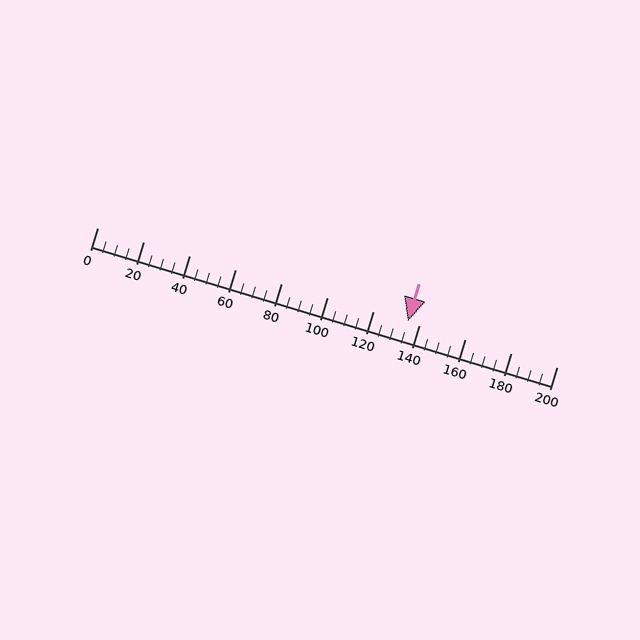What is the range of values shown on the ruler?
The ruler shows values from 0 to 200.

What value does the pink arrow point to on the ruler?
The pink arrow points to approximately 135.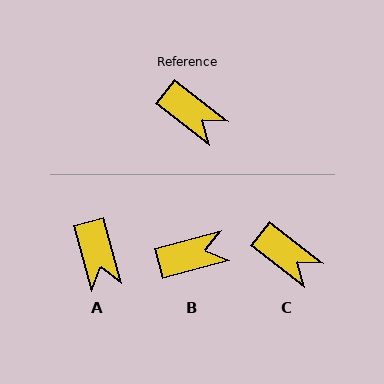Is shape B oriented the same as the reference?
No, it is off by about 53 degrees.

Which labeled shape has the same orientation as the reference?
C.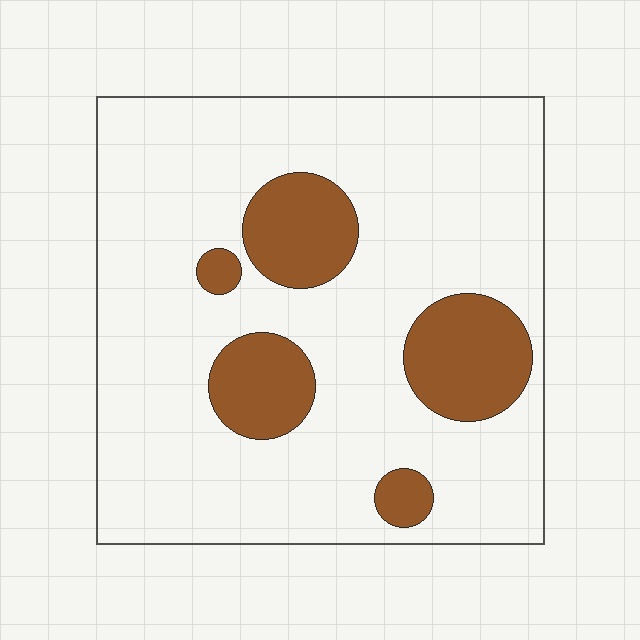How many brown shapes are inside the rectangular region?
5.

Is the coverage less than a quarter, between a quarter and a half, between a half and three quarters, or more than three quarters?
Less than a quarter.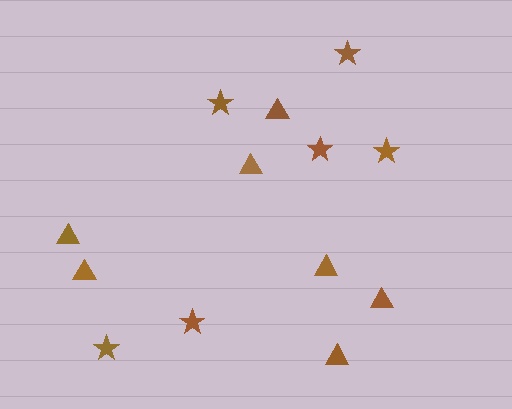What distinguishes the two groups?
There are 2 groups: one group of triangles (7) and one group of stars (6).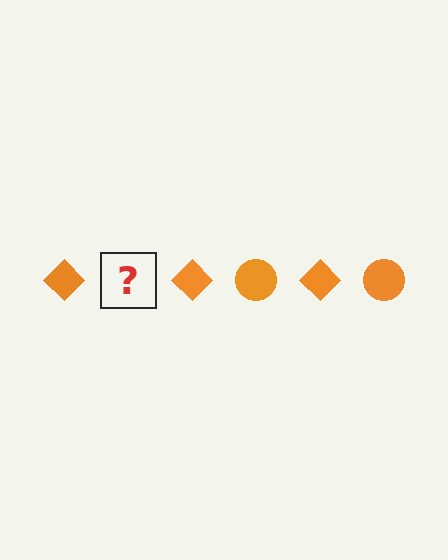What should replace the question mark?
The question mark should be replaced with an orange circle.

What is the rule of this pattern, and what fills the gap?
The rule is that the pattern cycles through diamond, circle shapes in orange. The gap should be filled with an orange circle.